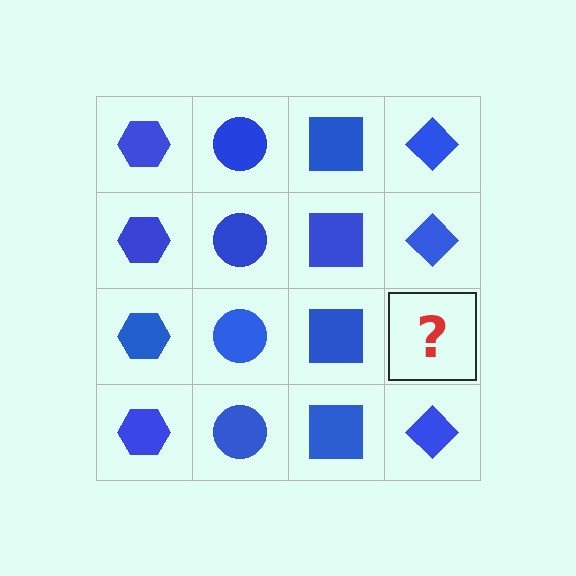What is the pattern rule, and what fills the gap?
The rule is that each column has a consistent shape. The gap should be filled with a blue diamond.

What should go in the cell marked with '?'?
The missing cell should contain a blue diamond.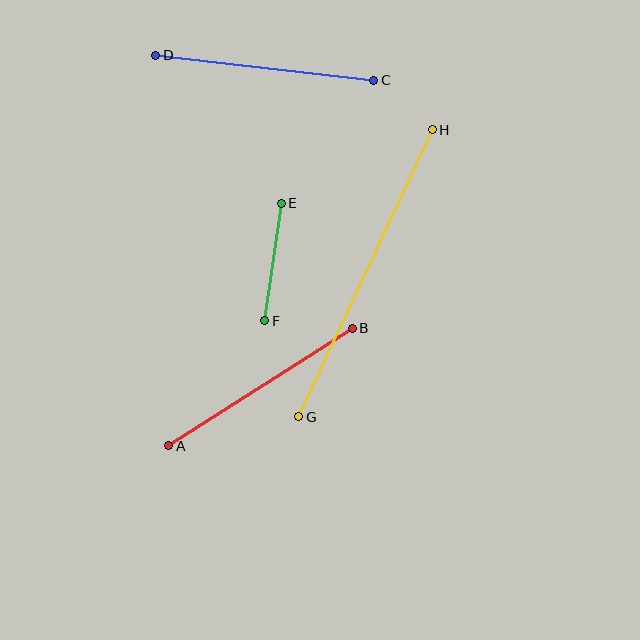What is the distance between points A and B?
The distance is approximately 218 pixels.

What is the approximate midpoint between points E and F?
The midpoint is at approximately (273, 262) pixels.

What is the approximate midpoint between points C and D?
The midpoint is at approximately (265, 68) pixels.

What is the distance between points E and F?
The distance is approximately 119 pixels.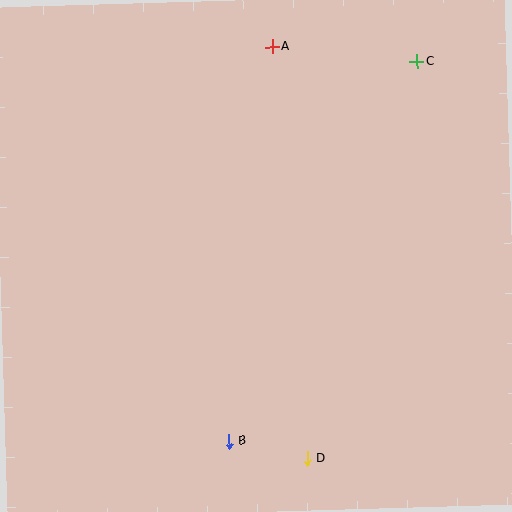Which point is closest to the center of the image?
Point B at (229, 441) is closest to the center.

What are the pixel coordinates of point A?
Point A is at (272, 47).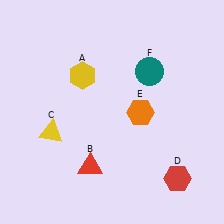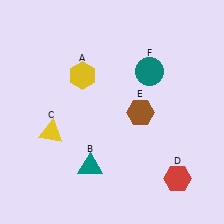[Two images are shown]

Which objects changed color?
B changed from red to teal. E changed from orange to brown.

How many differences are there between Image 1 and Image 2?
There are 2 differences between the two images.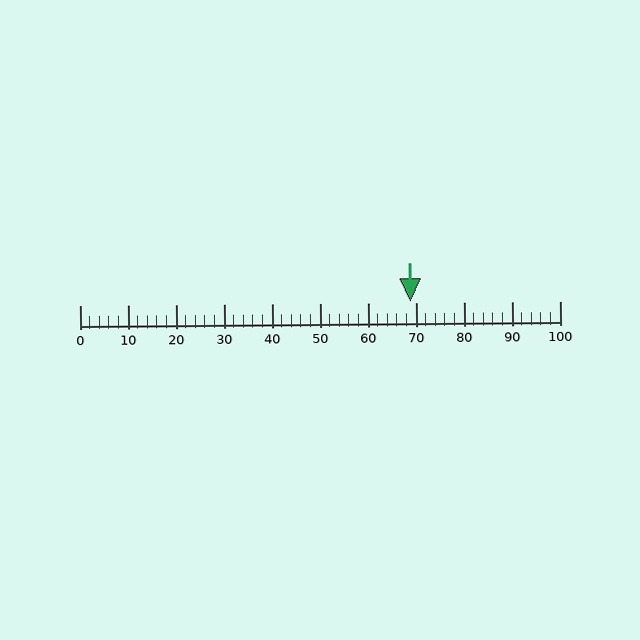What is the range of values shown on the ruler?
The ruler shows values from 0 to 100.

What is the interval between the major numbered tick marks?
The major tick marks are spaced 10 units apart.